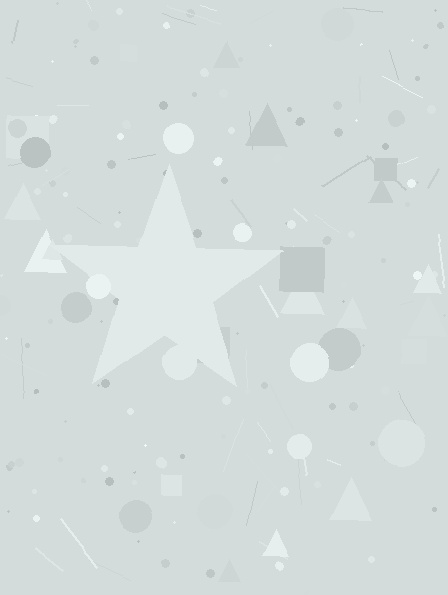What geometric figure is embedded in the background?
A star is embedded in the background.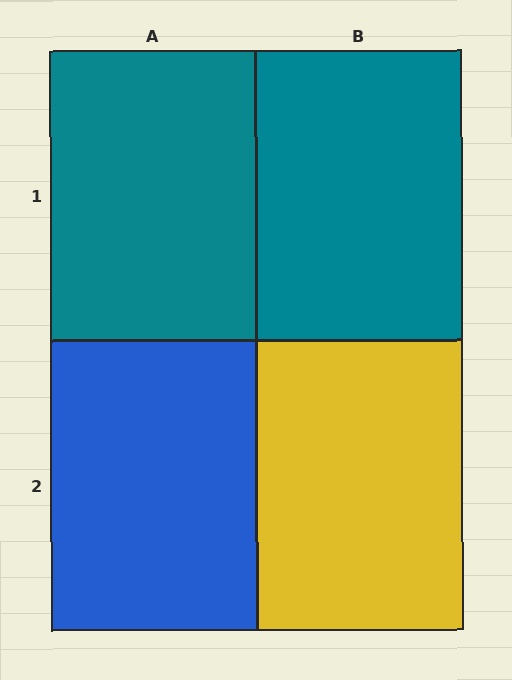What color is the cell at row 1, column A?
Teal.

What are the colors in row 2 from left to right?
Blue, yellow.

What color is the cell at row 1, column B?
Teal.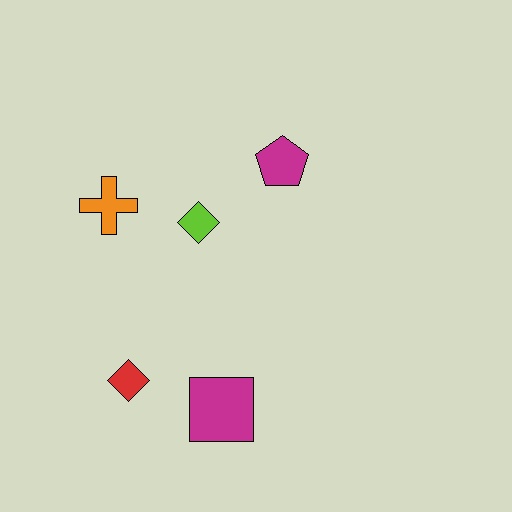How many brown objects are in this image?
There are no brown objects.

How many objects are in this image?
There are 5 objects.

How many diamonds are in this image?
There are 2 diamonds.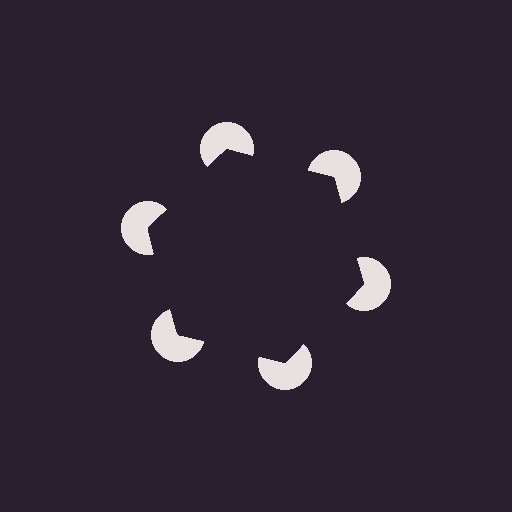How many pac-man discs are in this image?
There are 6 — one at each vertex of the illusory hexagon.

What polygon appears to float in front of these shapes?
An illusory hexagon — its edges are inferred from the aligned wedge cuts in the pac-man discs, not physically drawn.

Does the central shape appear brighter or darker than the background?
It typically appears slightly darker than the background, even though no actual brightness change is drawn.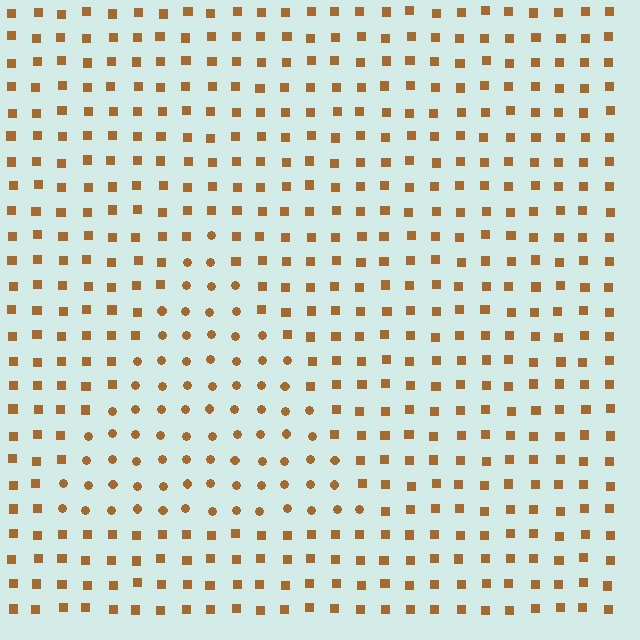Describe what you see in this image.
The image is filled with small brown elements arranged in a uniform grid. A triangle-shaped region contains circles, while the surrounding area contains squares. The boundary is defined purely by the change in element shape.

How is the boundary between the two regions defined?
The boundary is defined by a change in element shape: circles inside vs. squares outside. All elements share the same color and spacing.